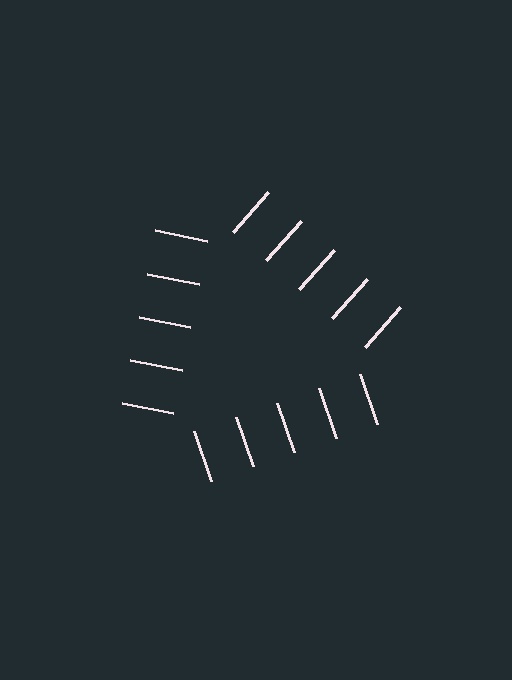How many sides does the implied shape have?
3 sides — the line-ends trace a triangle.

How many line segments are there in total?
15 — 5 along each of the 3 edges.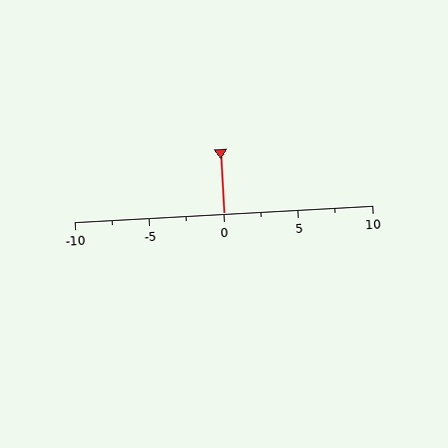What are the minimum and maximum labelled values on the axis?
The axis runs from -10 to 10.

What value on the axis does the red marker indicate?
The marker indicates approximately 0.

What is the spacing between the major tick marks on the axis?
The major ticks are spaced 5 apart.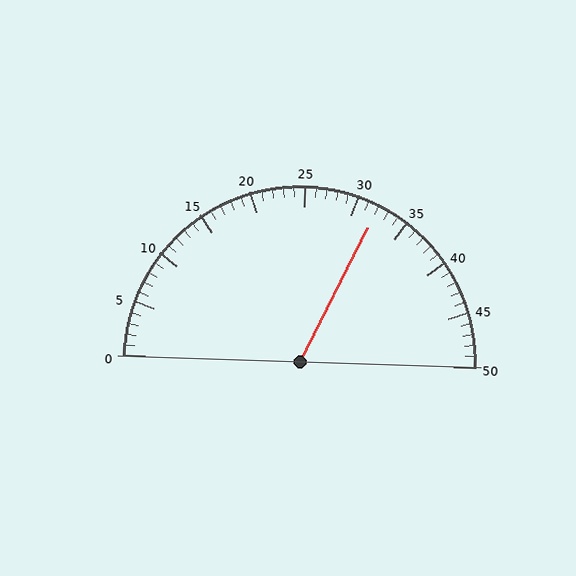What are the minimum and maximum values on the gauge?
The gauge ranges from 0 to 50.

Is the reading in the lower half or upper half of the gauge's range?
The reading is in the upper half of the range (0 to 50).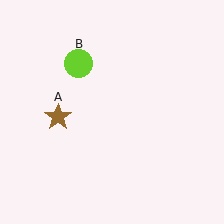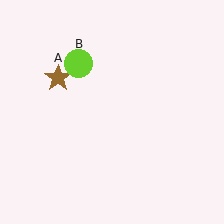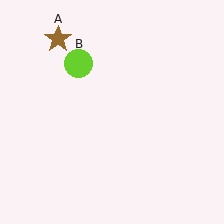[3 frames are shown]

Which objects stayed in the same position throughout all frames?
Lime circle (object B) remained stationary.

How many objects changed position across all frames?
1 object changed position: brown star (object A).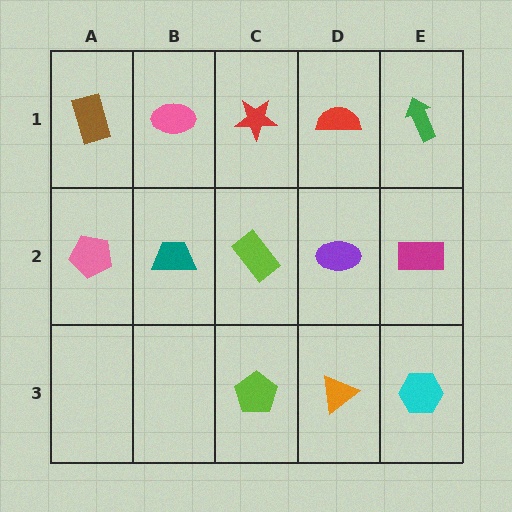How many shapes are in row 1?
5 shapes.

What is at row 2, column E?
A magenta rectangle.